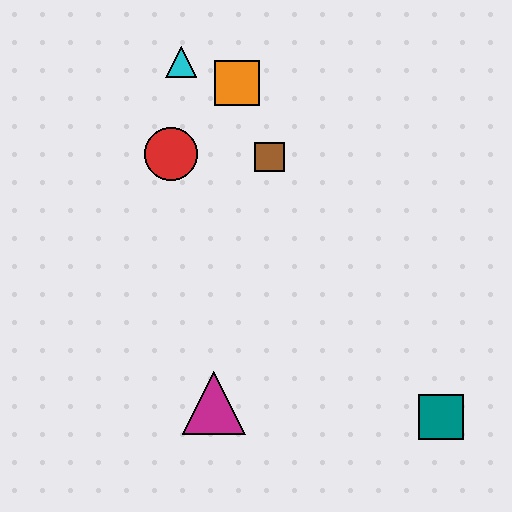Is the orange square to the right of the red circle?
Yes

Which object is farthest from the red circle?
The teal square is farthest from the red circle.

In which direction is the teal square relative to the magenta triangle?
The teal square is to the right of the magenta triangle.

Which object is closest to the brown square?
The orange square is closest to the brown square.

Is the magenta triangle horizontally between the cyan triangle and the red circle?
No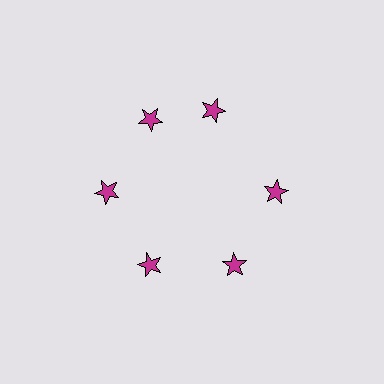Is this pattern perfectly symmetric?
No. The 6 magenta stars are arranged in a ring, but one element near the 1 o'clock position is rotated out of alignment along the ring, breaking the 6-fold rotational symmetry.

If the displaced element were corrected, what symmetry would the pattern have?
It would have 6-fold rotational symmetry — the pattern would map onto itself every 60 degrees.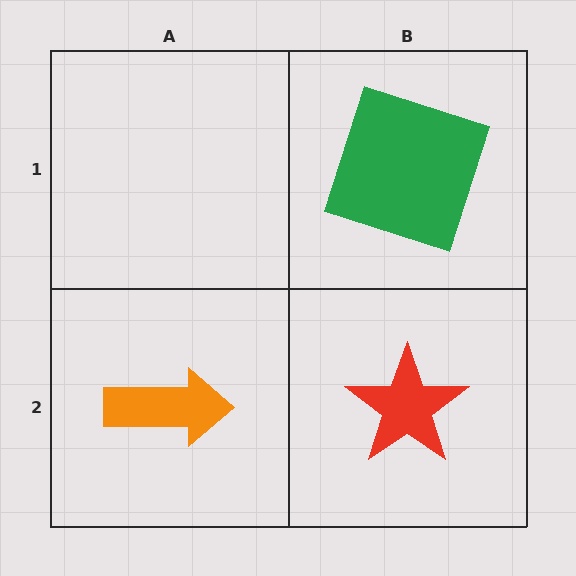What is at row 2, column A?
An orange arrow.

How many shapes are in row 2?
2 shapes.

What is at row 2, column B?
A red star.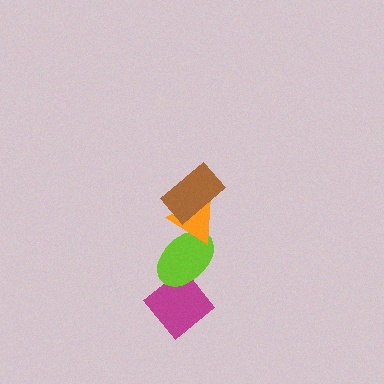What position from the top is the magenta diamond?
The magenta diamond is 4th from the top.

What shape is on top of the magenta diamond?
The lime ellipse is on top of the magenta diamond.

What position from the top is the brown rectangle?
The brown rectangle is 1st from the top.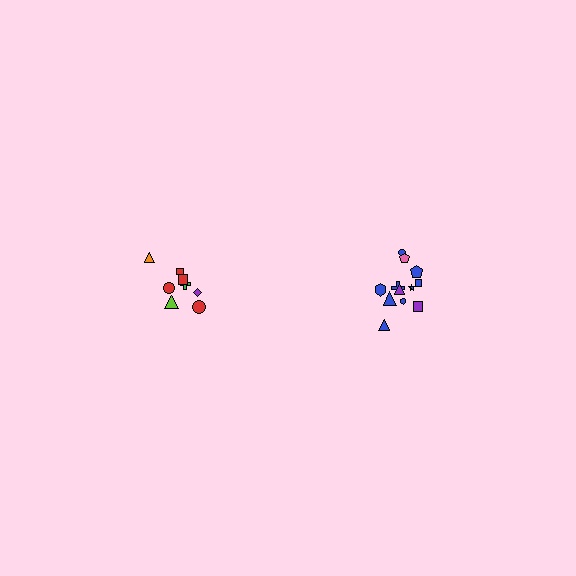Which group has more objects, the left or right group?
The right group.